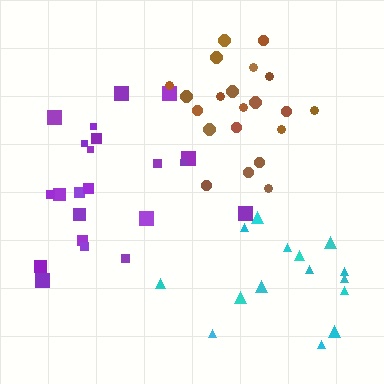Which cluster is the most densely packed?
Brown.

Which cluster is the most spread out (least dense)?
Cyan.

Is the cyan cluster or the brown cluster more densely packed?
Brown.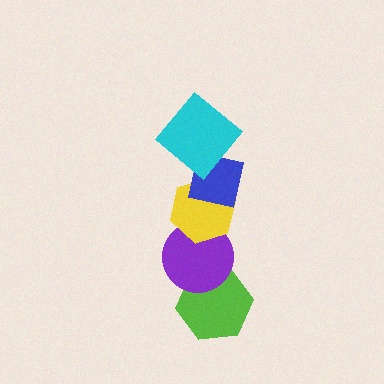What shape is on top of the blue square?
The cyan diamond is on top of the blue square.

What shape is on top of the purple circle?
The yellow hexagon is on top of the purple circle.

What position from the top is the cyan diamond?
The cyan diamond is 1st from the top.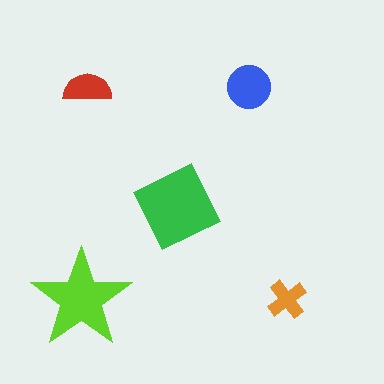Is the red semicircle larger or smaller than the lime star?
Smaller.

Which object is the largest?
The green diamond.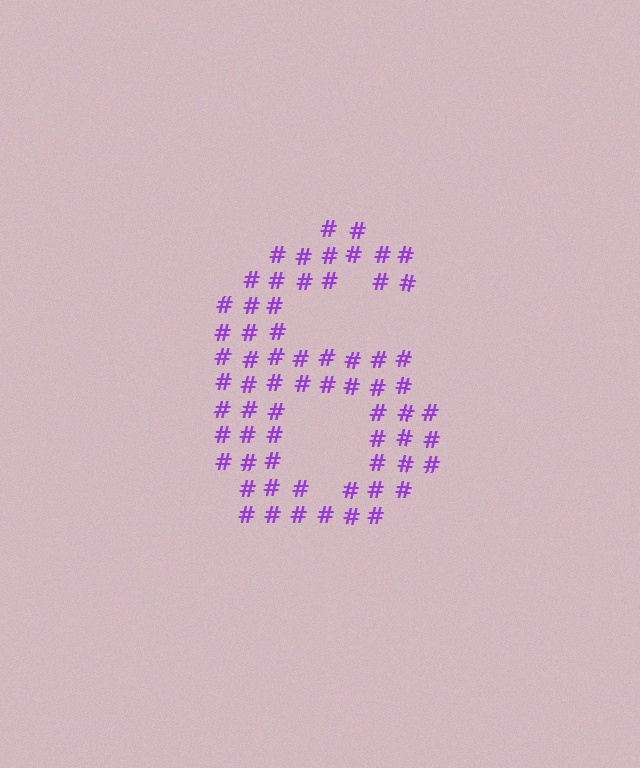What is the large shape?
The large shape is the digit 6.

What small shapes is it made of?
It is made of small hash symbols.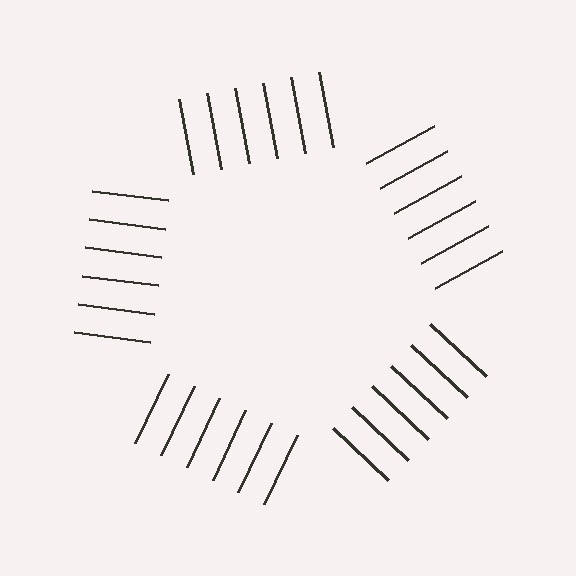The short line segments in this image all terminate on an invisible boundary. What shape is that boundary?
An illusory pentagon — the line segments terminate on its edges but no continuous stroke is drawn.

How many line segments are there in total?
30 — 6 along each of the 5 edges.